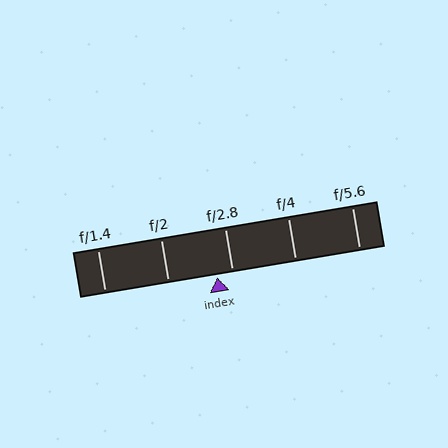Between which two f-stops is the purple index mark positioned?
The index mark is between f/2 and f/2.8.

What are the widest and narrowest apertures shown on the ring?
The widest aperture shown is f/1.4 and the narrowest is f/5.6.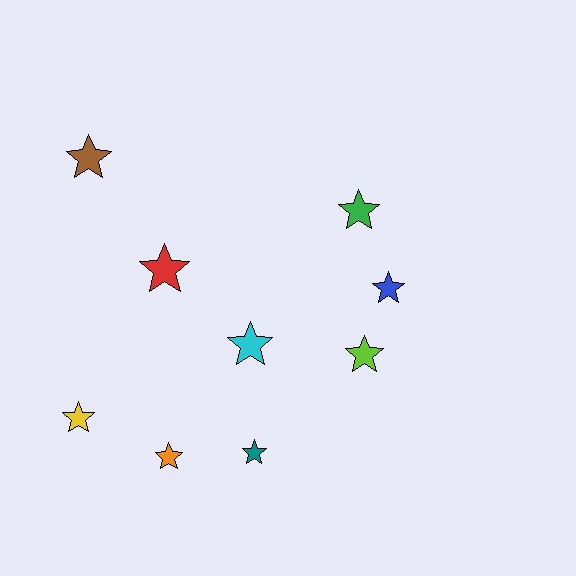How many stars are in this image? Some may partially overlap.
There are 9 stars.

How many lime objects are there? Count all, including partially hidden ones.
There is 1 lime object.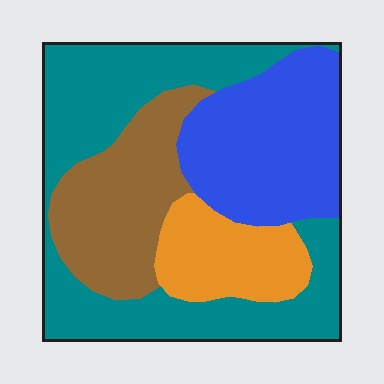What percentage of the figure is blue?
Blue covers 26% of the figure.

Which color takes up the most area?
Teal, at roughly 40%.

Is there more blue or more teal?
Teal.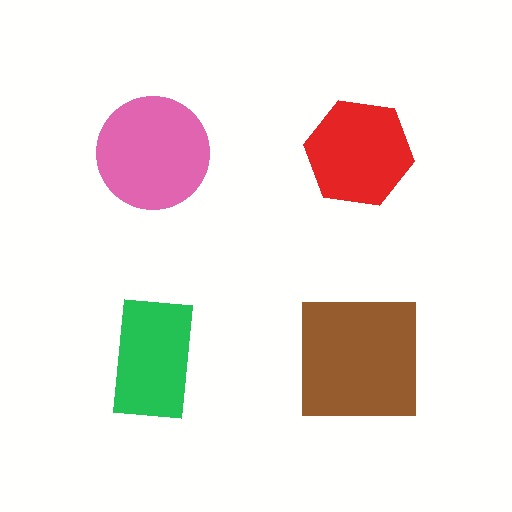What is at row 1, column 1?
A pink circle.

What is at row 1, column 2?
A red hexagon.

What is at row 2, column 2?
A brown square.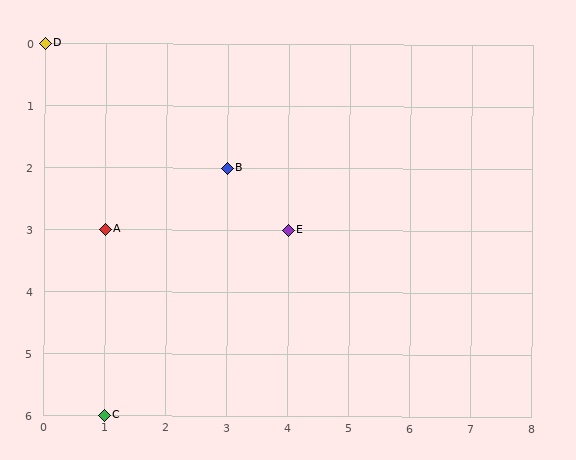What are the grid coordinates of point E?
Point E is at grid coordinates (4, 3).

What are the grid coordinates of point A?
Point A is at grid coordinates (1, 3).